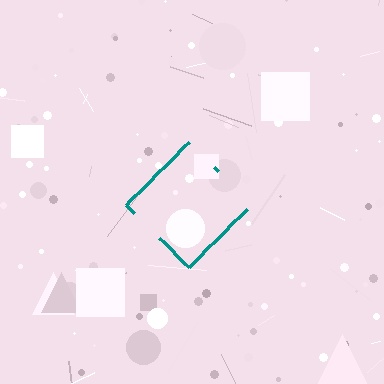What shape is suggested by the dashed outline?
The dashed outline suggests a diamond.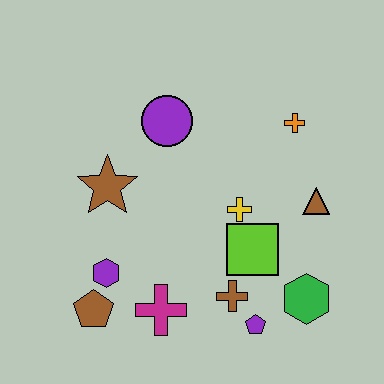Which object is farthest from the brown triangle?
The brown pentagon is farthest from the brown triangle.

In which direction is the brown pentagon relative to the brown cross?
The brown pentagon is to the left of the brown cross.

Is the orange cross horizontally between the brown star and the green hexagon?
Yes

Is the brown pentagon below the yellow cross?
Yes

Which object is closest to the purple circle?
The brown star is closest to the purple circle.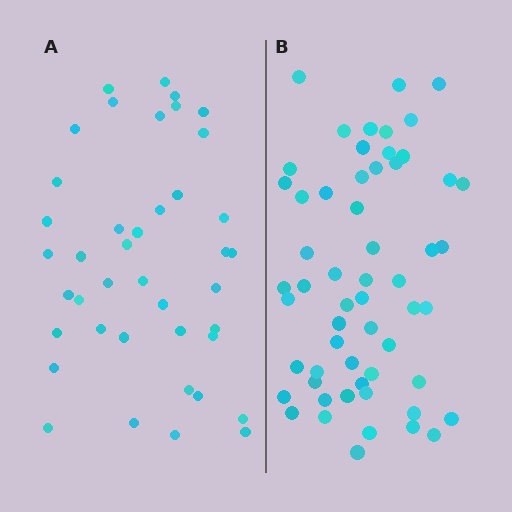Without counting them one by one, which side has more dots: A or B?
Region B (the right region) has more dots.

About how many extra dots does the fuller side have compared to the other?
Region B has approximately 15 more dots than region A.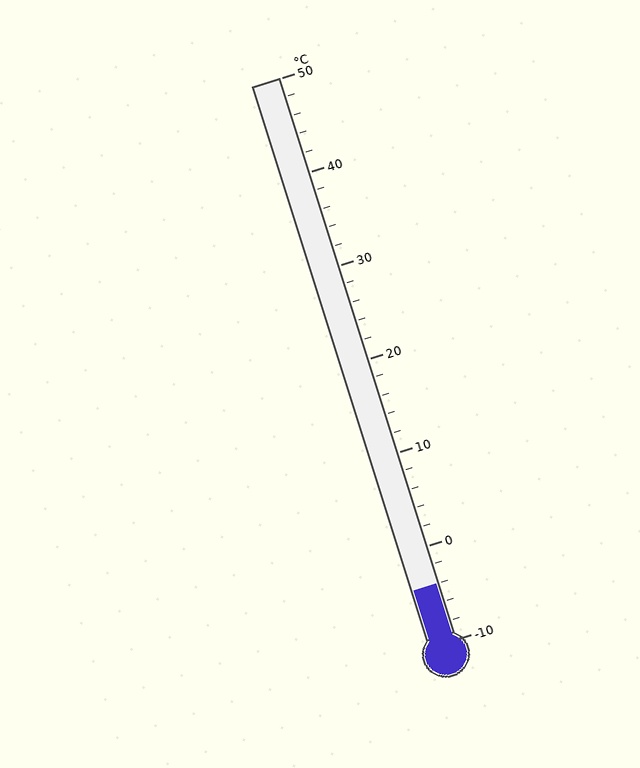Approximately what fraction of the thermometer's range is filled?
The thermometer is filled to approximately 10% of its range.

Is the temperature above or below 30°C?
The temperature is below 30°C.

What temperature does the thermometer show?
The thermometer shows approximately -4°C.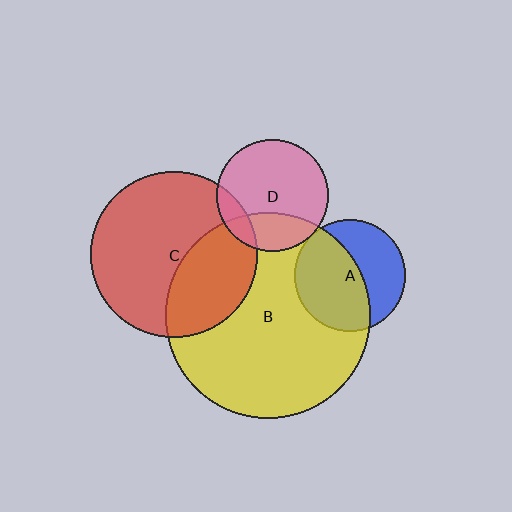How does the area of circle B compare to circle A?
Approximately 3.4 times.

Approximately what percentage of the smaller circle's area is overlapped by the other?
Approximately 5%.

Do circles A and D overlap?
Yes.